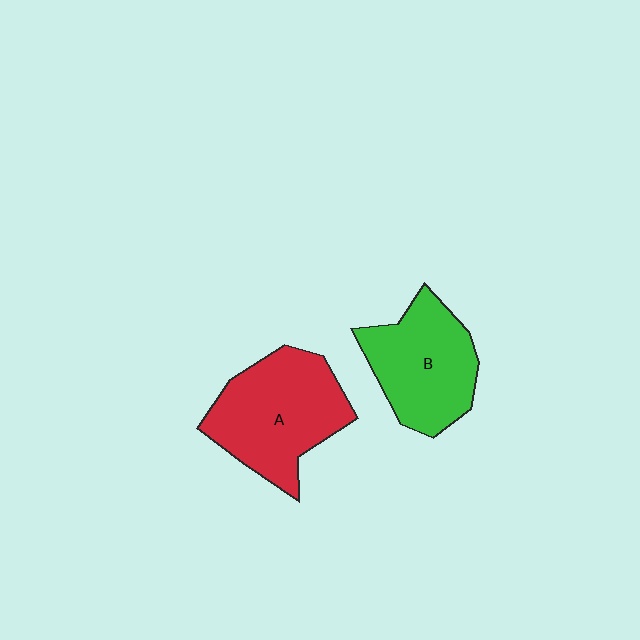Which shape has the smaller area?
Shape B (green).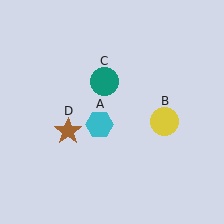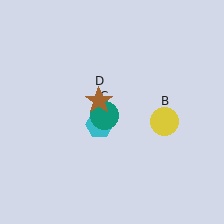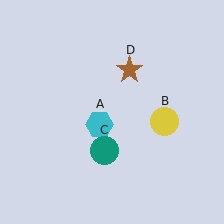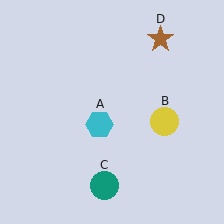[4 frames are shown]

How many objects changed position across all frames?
2 objects changed position: teal circle (object C), brown star (object D).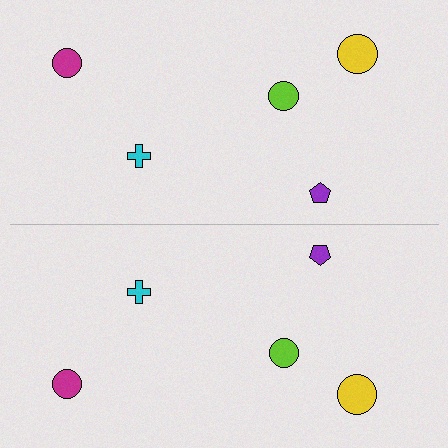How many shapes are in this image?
There are 10 shapes in this image.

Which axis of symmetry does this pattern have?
The pattern has a horizontal axis of symmetry running through the center of the image.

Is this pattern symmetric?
Yes, this pattern has bilateral (reflection) symmetry.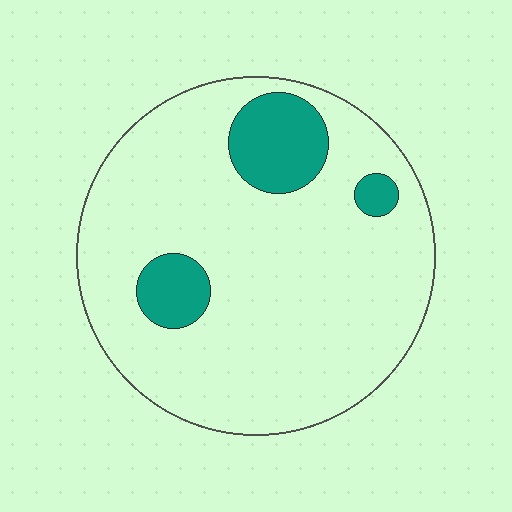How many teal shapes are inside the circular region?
3.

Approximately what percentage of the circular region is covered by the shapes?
Approximately 15%.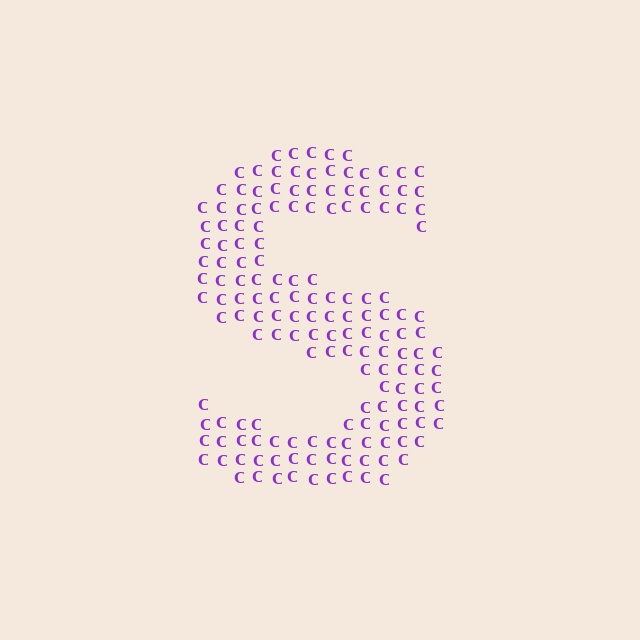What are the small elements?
The small elements are letter C's.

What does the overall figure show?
The overall figure shows the letter S.